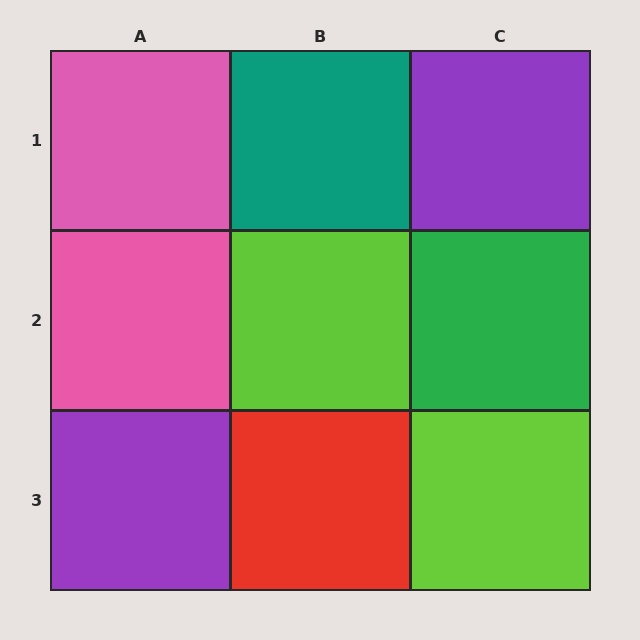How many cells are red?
1 cell is red.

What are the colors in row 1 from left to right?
Pink, teal, purple.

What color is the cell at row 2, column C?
Green.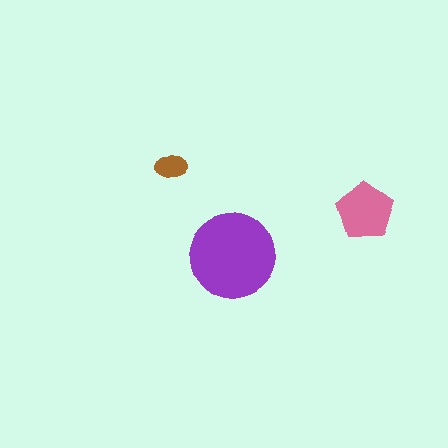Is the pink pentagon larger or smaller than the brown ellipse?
Larger.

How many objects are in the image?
There are 3 objects in the image.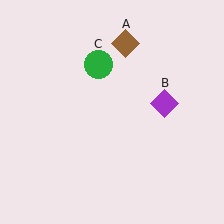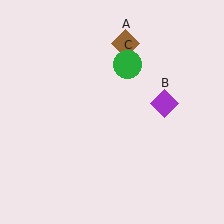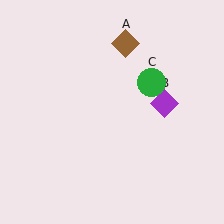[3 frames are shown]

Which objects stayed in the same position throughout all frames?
Brown diamond (object A) and purple diamond (object B) remained stationary.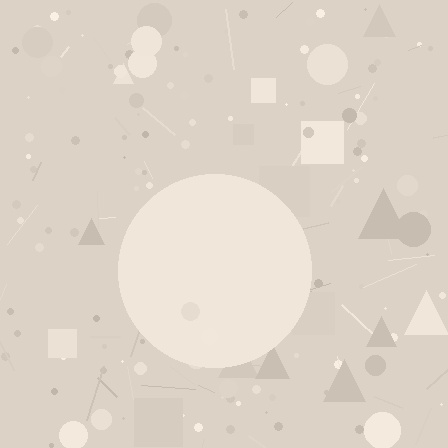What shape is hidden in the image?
A circle is hidden in the image.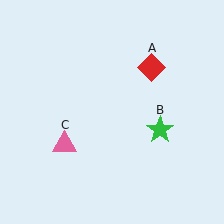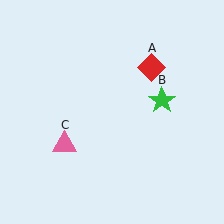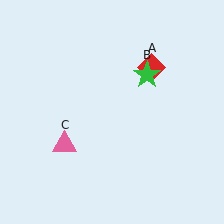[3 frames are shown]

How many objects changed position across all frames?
1 object changed position: green star (object B).